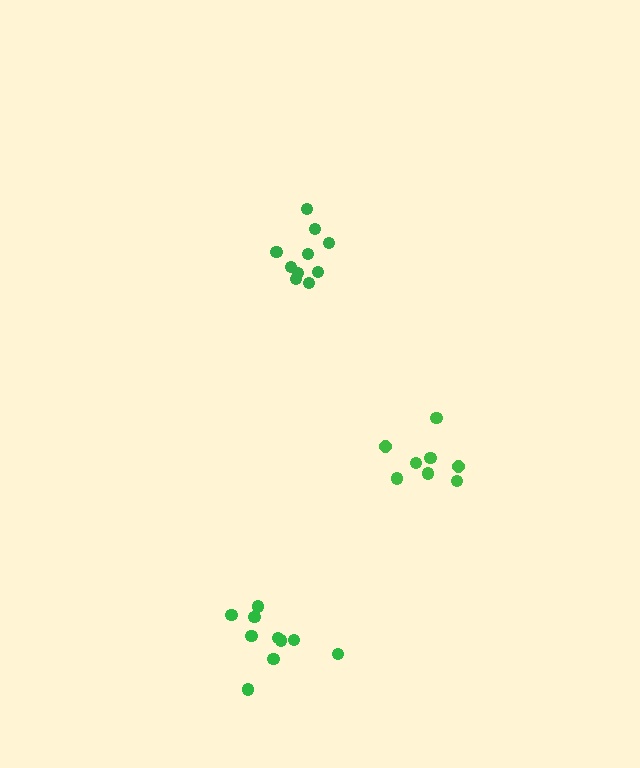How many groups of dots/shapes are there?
There are 3 groups.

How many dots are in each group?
Group 1: 10 dots, Group 2: 8 dots, Group 3: 10 dots (28 total).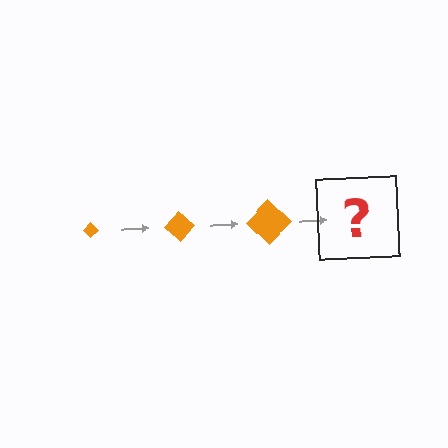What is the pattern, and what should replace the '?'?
The pattern is that the diamond gets progressively larger each step. The '?' should be an orange diamond, larger than the previous one.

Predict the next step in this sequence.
The next step is an orange diamond, larger than the previous one.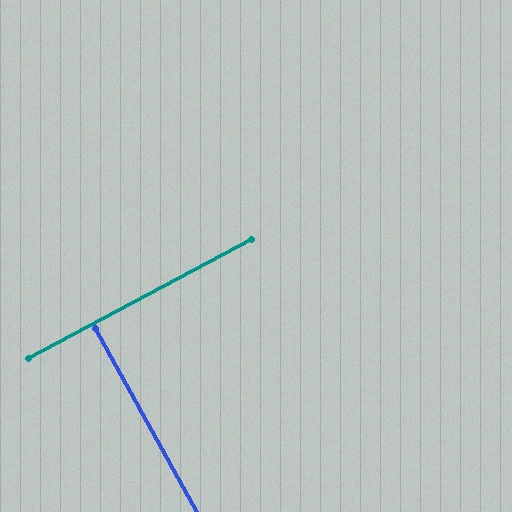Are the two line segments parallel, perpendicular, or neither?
Perpendicular — they meet at approximately 89°.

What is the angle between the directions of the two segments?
Approximately 89 degrees.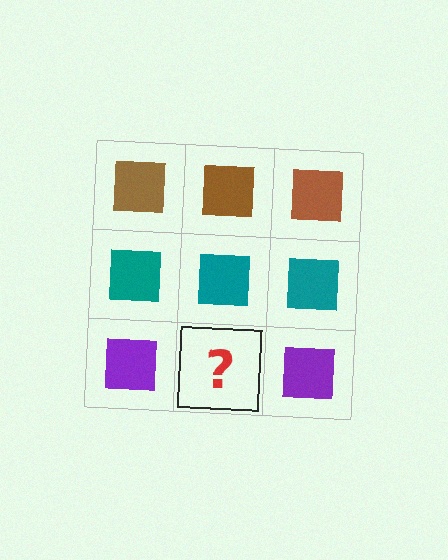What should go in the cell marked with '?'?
The missing cell should contain a purple square.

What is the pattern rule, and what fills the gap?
The rule is that each row has a consistent color. The gap should be filled with a purple square.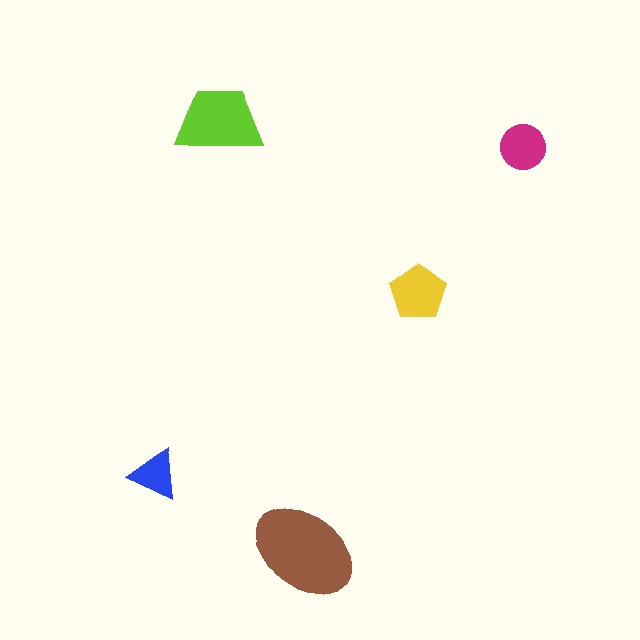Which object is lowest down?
The brown ellipse is bottommost.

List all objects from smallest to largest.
The blue triangle, the magenta circle, the yellow pentagon, the lime trapezoid, the brown ellipse.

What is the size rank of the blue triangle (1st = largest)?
5th.